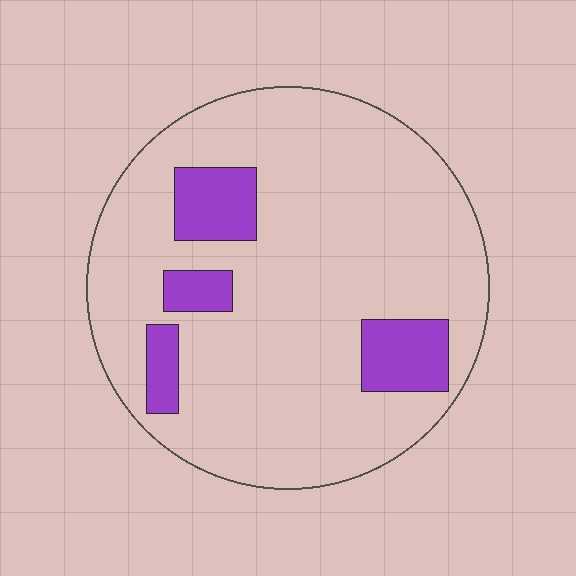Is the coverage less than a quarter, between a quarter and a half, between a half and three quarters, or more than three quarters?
Less than a quarter.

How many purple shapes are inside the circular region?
4.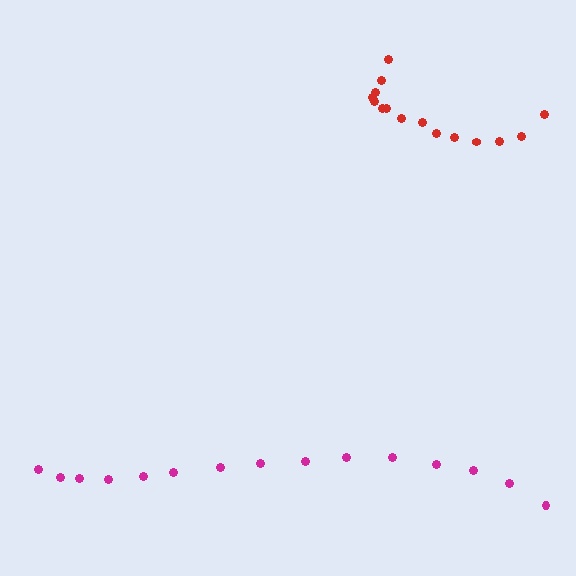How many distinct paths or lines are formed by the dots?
There are 2 distinct paths.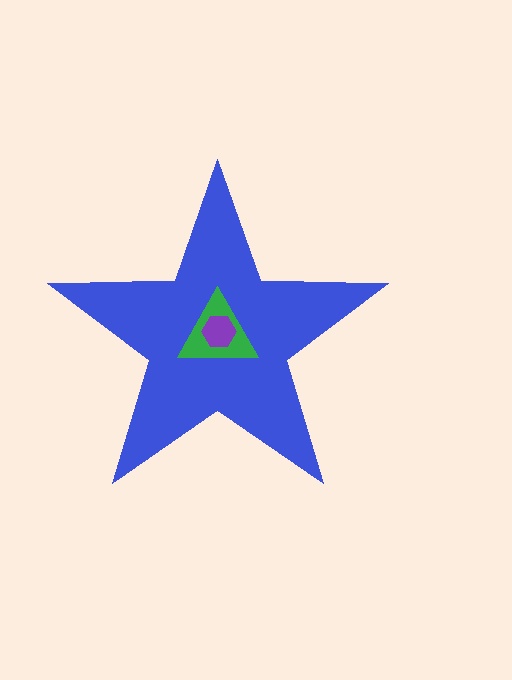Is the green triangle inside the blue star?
Yes.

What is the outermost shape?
The blue star.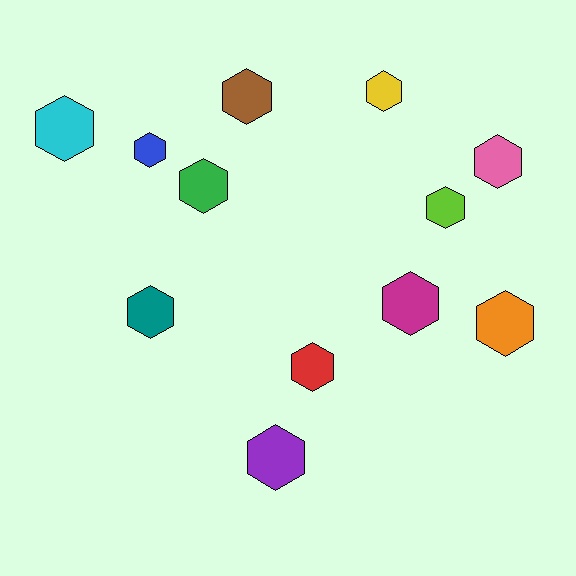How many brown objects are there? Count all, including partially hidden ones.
There is 1 brown object.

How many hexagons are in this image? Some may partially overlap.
There are 12 hexagons.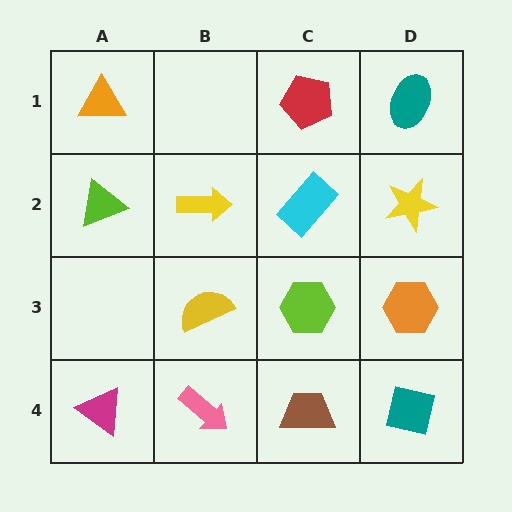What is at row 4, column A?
A magenta triangle.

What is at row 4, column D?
A teal square.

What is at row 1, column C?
A red pentagon.